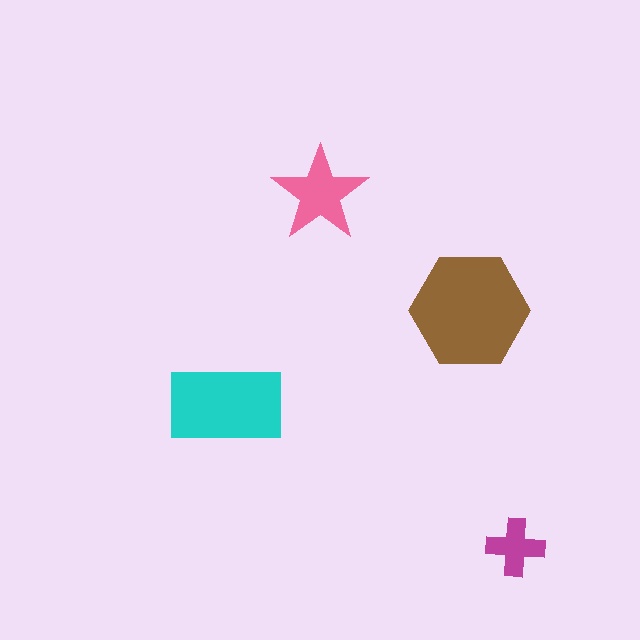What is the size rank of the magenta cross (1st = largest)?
4th.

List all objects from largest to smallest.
The brown hexagon, the cyan rectangle, the pink star, the magenta cross.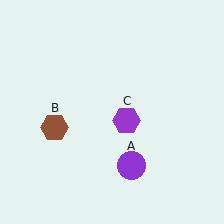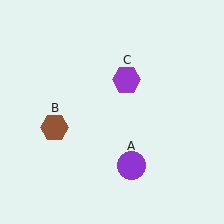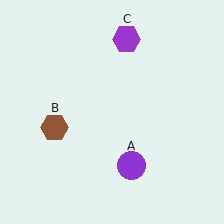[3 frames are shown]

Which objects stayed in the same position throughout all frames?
Purple circle (object A) and brown hexagon (object B) remained stationary.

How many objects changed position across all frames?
1 object changed position: purple hexagon (object C).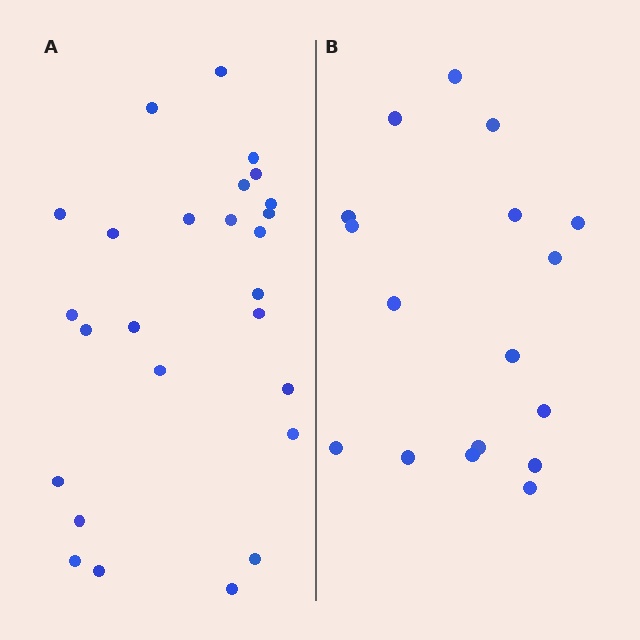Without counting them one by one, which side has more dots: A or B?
Region A (the left region) has more dots.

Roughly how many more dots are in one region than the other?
Region A has roughly 8 or so more dots than region B.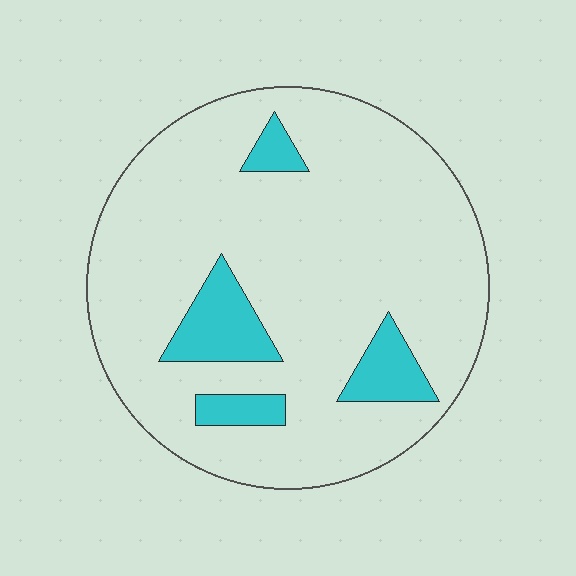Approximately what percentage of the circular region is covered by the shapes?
Approximately 15%.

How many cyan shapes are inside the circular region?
4.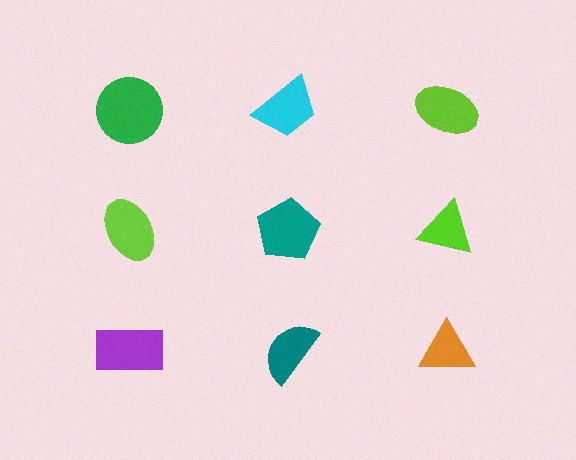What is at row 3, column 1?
A purple rectangle.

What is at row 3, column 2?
A teal semicircle.